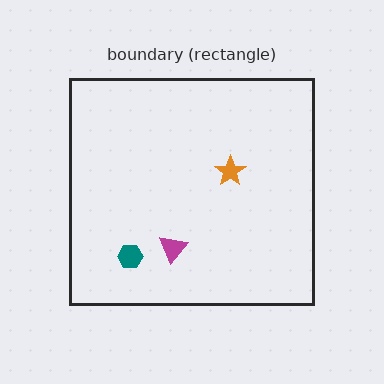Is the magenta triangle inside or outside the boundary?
Inside.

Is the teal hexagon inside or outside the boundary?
Inside.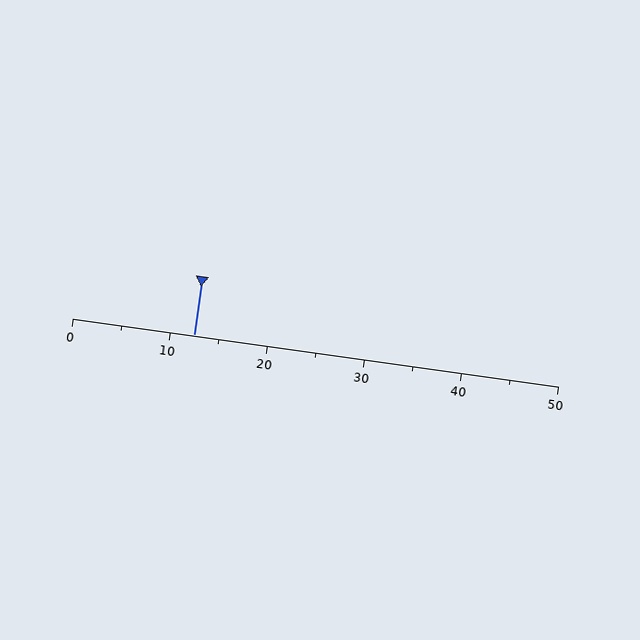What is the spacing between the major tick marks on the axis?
The major ticks are spaced 10 apart.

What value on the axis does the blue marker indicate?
The marker indicates approximately 12.5.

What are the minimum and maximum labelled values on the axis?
The axis runs from 0 to 50.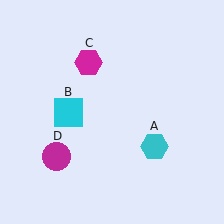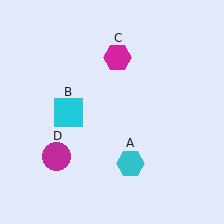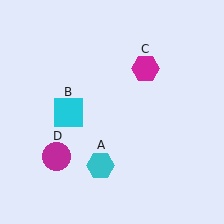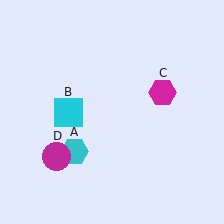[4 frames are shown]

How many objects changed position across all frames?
2 objects changed position: cyan hexagon (object A), magenta hexagon (object C).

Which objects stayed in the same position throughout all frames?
Cyan square (object B) and magenta circle (object D) remained stationary.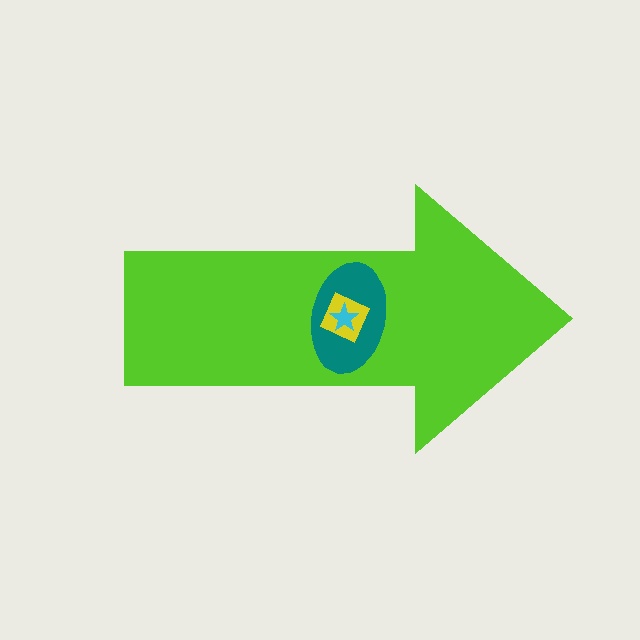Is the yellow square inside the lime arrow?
Yes.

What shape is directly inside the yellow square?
The cyan star.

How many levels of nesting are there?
4.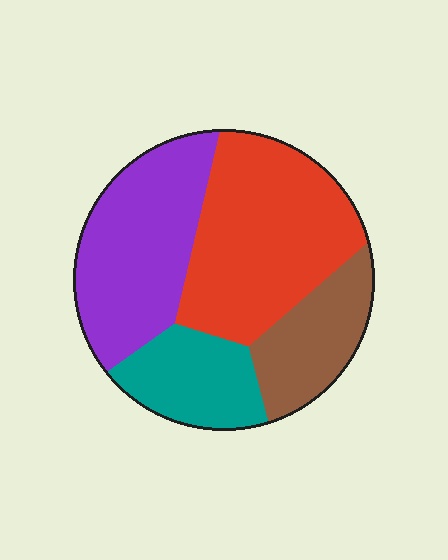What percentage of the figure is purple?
Purple takes up between a quarter and a half of the figure.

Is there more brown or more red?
Red.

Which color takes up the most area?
Red, at roughly 35%.